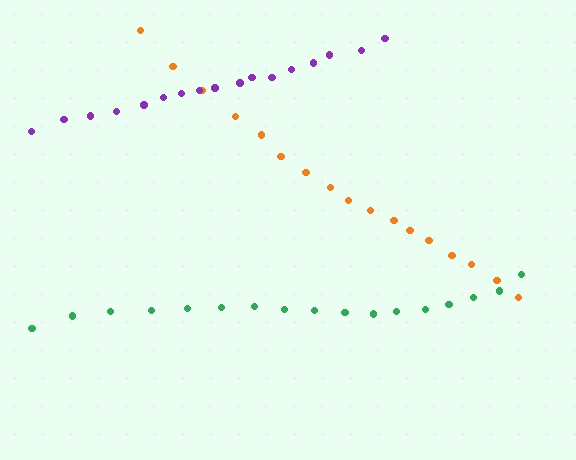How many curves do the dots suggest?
There are 3 distinct paths.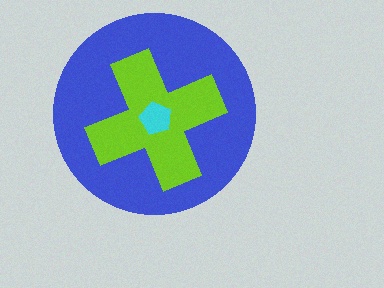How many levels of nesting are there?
3.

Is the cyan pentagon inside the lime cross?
Yes.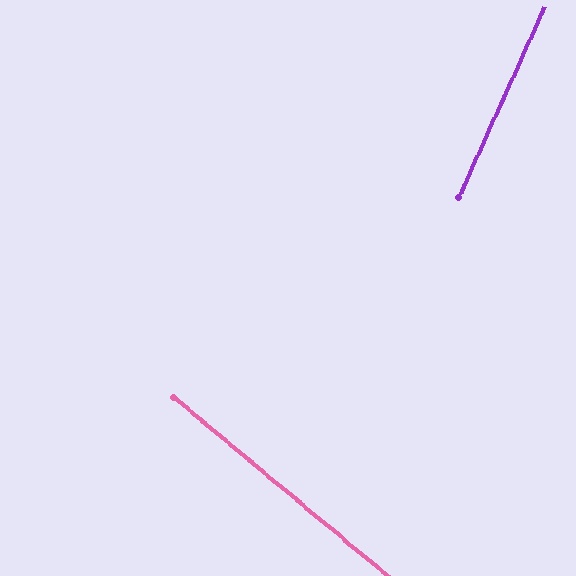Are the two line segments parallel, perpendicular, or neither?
Neither parallel nor perpendicular — they differ by about 74°.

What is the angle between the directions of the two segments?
Approximately 74 degrees.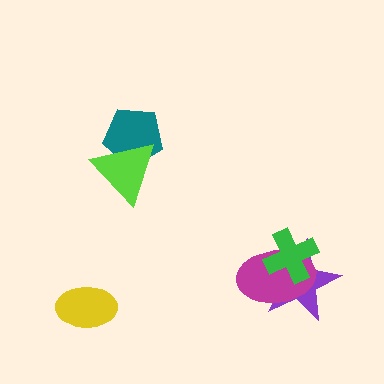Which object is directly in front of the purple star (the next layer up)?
The magenta ellipse is directly in front of the purple star.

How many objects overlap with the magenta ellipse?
2 objects overlap with the magenta ellipse.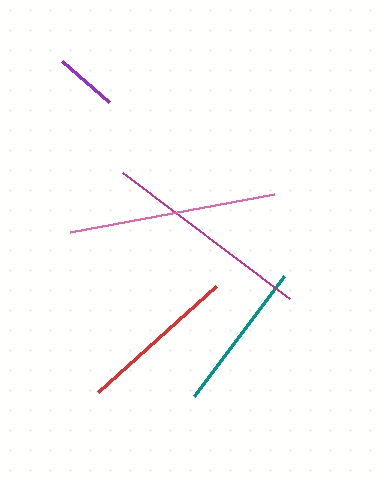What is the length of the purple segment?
The purple segment is approximately 62 pixels long.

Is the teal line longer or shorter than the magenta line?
The magenta line is longer than the teal line.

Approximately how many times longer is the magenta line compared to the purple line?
The magenta line is approximately 3.4 times the length of the purple line.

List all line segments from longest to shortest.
From longest to shortest: magenta, pink, red, teal, purple.